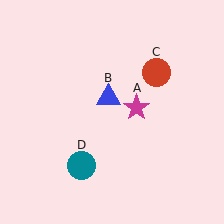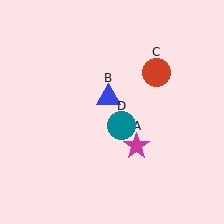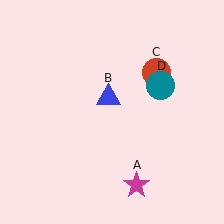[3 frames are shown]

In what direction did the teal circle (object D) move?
The teal circle (object D) moved up and to the right.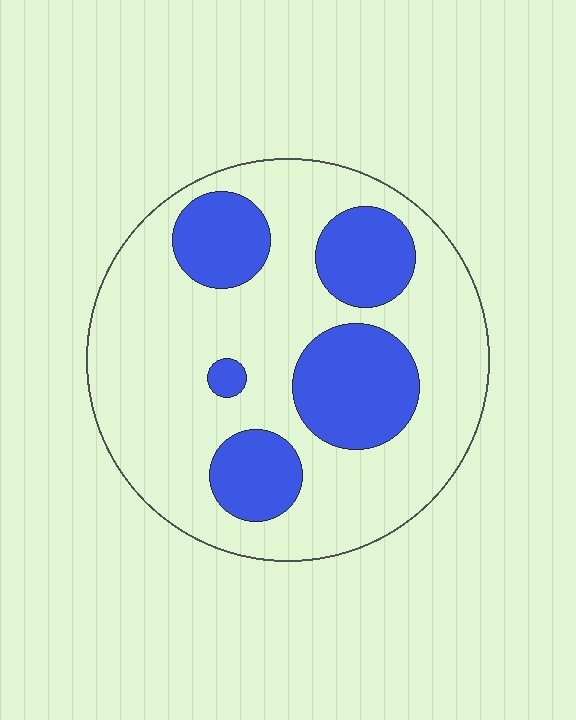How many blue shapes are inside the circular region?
5.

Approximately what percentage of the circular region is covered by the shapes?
Approximately 30%.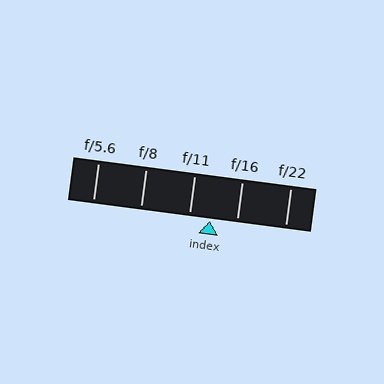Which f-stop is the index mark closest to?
The index mark is closest to f/11.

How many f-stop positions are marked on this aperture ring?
There are 5 f-stop positions marked.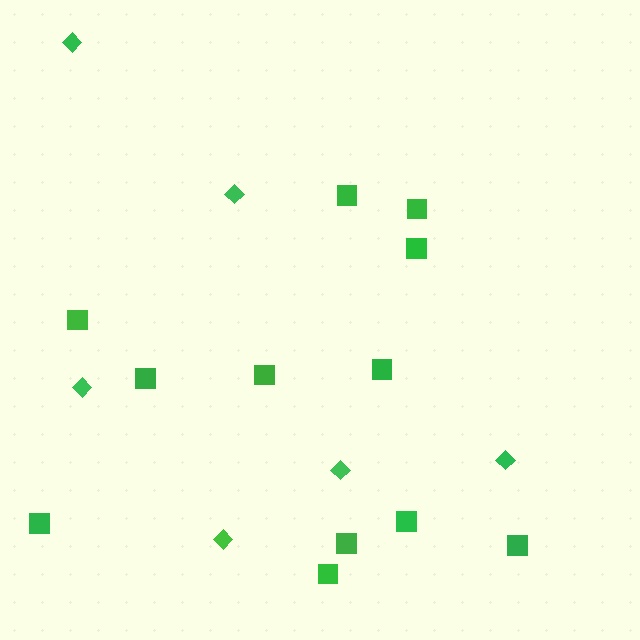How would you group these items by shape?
There are 2 groups: one group of squares (12) and one group of diamonds (6).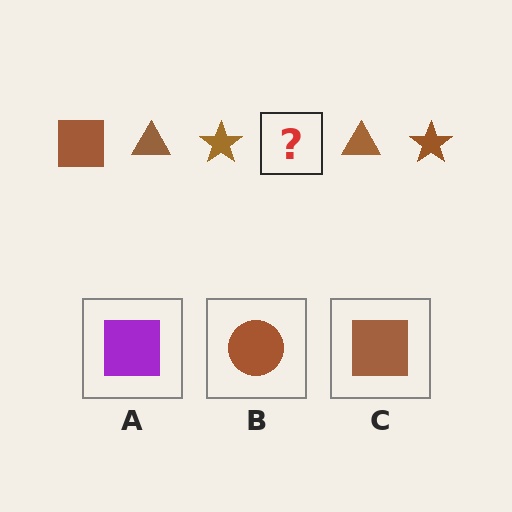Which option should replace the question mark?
Option C.